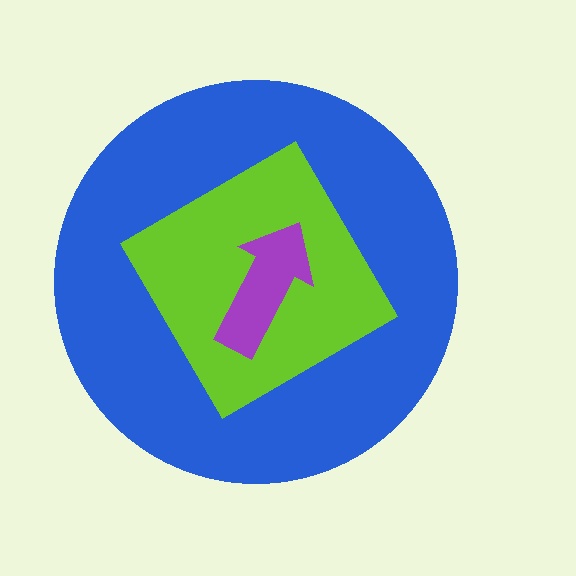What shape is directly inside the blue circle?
The lime diamond.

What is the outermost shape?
The blue circle.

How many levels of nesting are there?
3.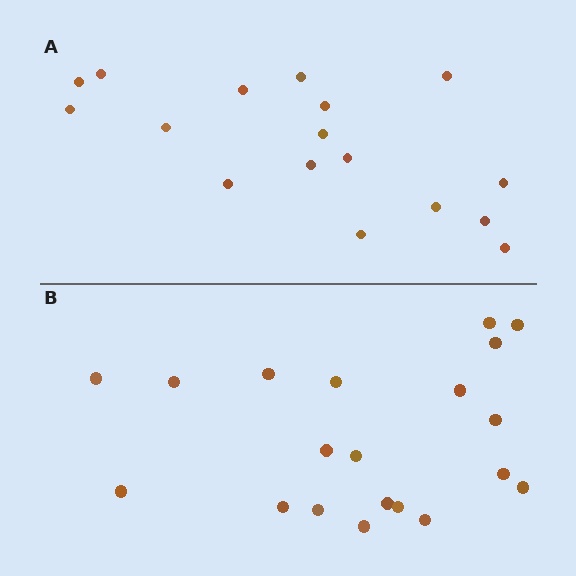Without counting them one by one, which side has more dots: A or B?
Region B (the bottom region) has more dots.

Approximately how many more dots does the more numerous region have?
Region B has just a few more — roughly 2 or 3 more dots than region A.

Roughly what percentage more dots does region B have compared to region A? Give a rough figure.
About 20% more.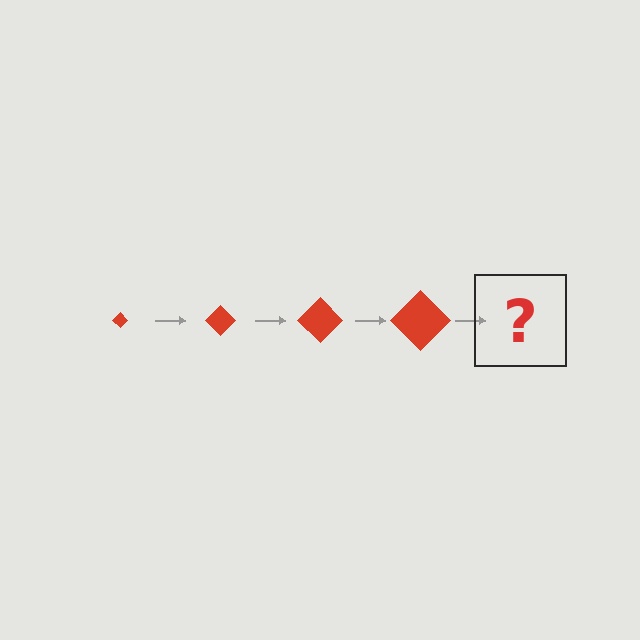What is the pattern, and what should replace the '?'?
The pattern is that the diamond gets progressively larger each step. The '?' should be a red diamond, larger than the previous one.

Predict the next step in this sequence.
The next step is a red diamond, larger than the previous one.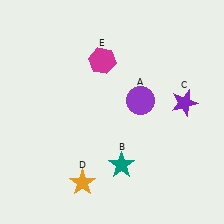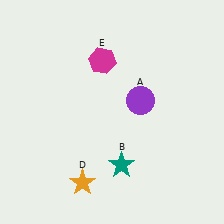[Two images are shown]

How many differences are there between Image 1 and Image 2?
There is 1 difference between the two images.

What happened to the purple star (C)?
The purple star (C) was removed in Image 2. It was in the top-right area of Image 1.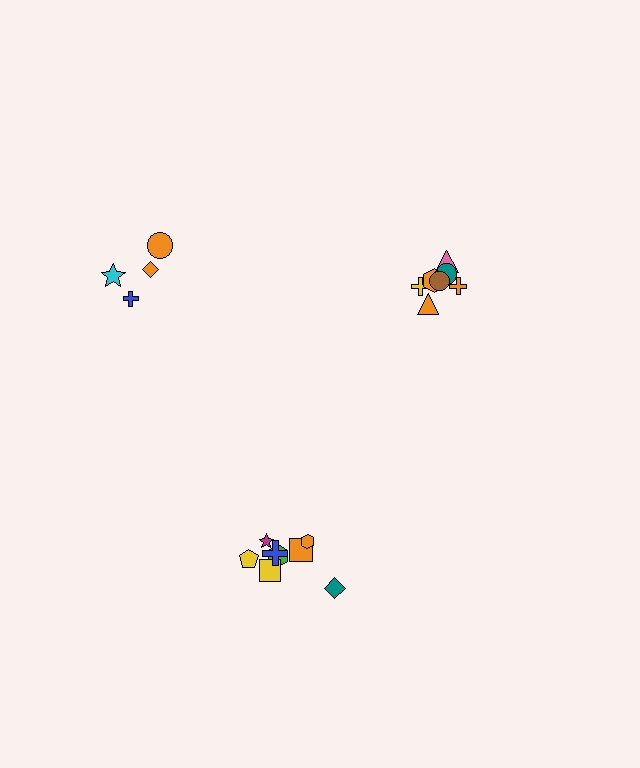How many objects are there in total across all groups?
There are 20 objects.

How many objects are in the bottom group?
There are 8 objects.